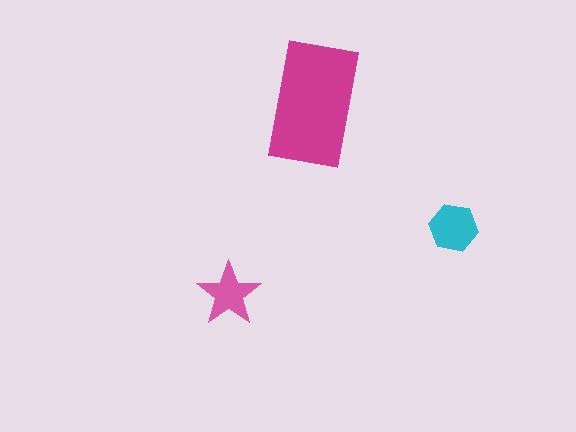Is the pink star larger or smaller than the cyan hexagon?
Smaller.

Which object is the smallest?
The pink star.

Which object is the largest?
The magenta rectangle.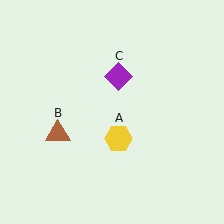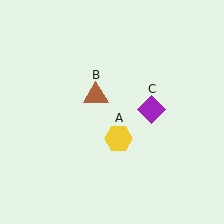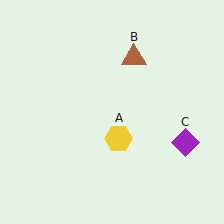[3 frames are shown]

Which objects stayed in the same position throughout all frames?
Yellow hexagon (object A) remained stationary.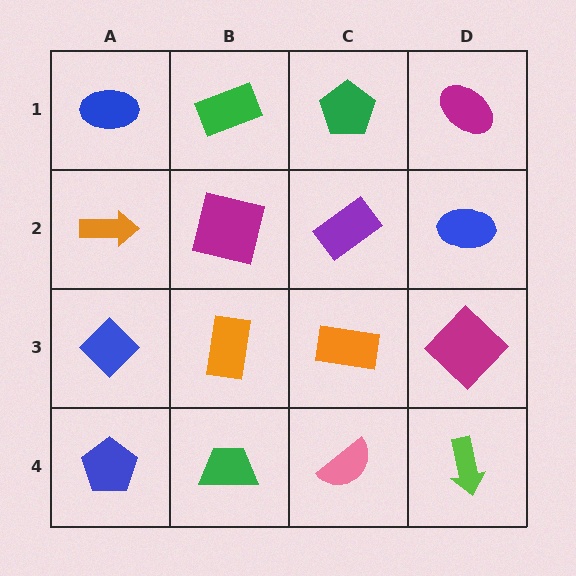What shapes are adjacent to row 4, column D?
A magenta diamond (row 3, column D), a pink semicircle (row 4, column C).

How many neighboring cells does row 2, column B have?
4.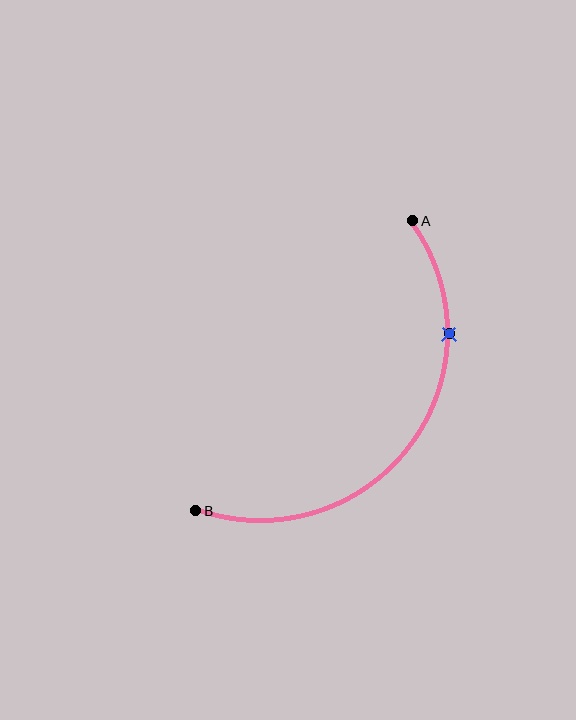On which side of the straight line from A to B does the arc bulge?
The arc bulges below and to the right of the straight line connecting A and B.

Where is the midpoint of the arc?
The arc midpoint is the point on the curve farthest from the straight line joining A and B. It sits below and to the right of that line.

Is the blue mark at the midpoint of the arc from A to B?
No. The blue mark lies on the arc but is closer to endpoint A. The arc midpoint would be at the point on the curve equidistant along the arc from both A and B.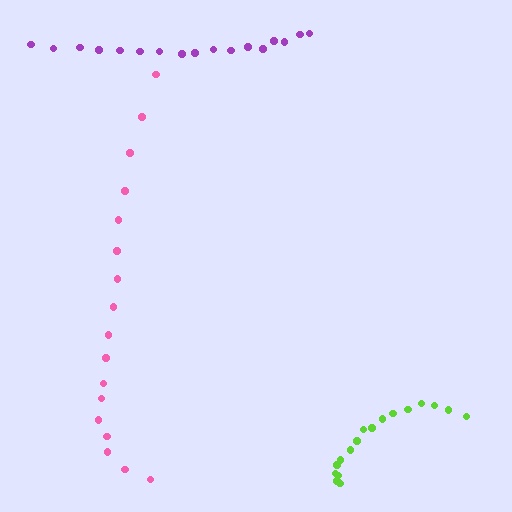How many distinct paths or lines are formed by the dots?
There are 3 distinct paths.